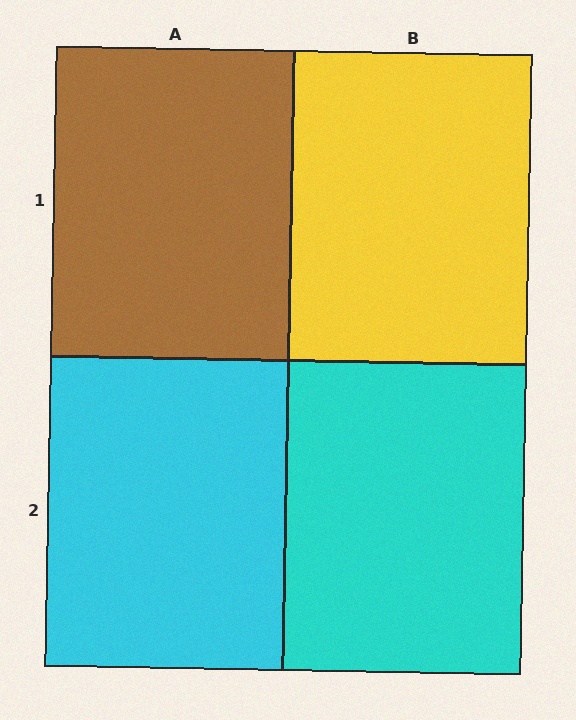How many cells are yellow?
1 cell is yellow.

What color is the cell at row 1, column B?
Yellow.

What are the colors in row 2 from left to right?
Cyan, cyan.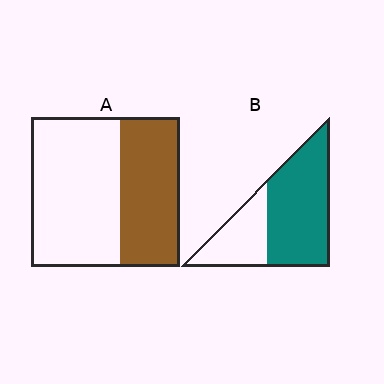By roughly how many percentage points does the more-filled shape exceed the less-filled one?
By roughly 25 percentage points (B over A).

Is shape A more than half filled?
No.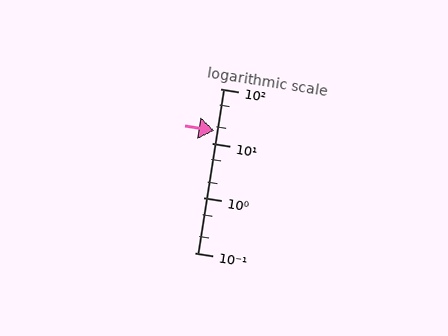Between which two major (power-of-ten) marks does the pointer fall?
The pointer is between 10 and 100.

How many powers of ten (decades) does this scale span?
The scale spans 3 decades, from 0.1 to 100.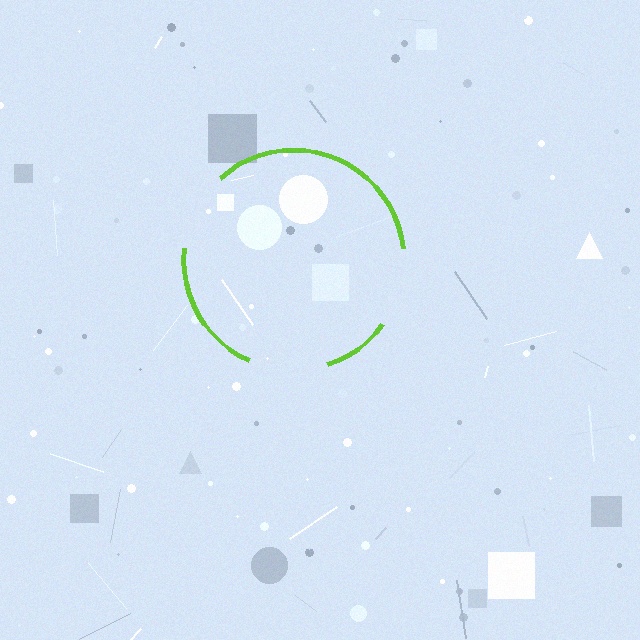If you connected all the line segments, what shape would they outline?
They would outline a circle.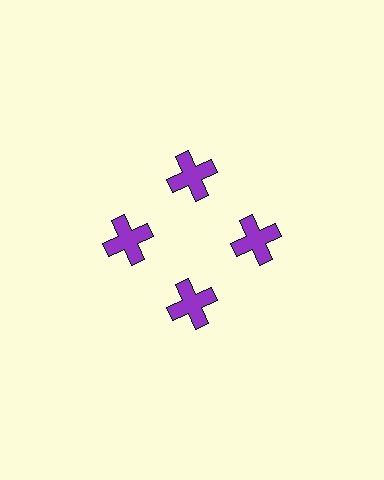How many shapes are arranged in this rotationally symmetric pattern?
There are 4 shapes, arranged in 4 groups of 1.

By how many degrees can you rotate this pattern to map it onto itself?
The pattern maps onto itself every 90 degrees of rotation.